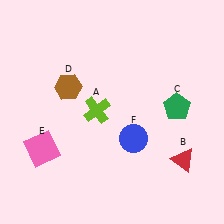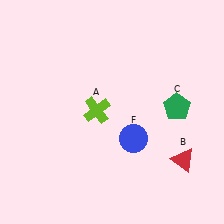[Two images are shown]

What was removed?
The brown hexagon (D), the pink square (E) were removed in Image 2.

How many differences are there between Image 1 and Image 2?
There are 2 differences between the two images.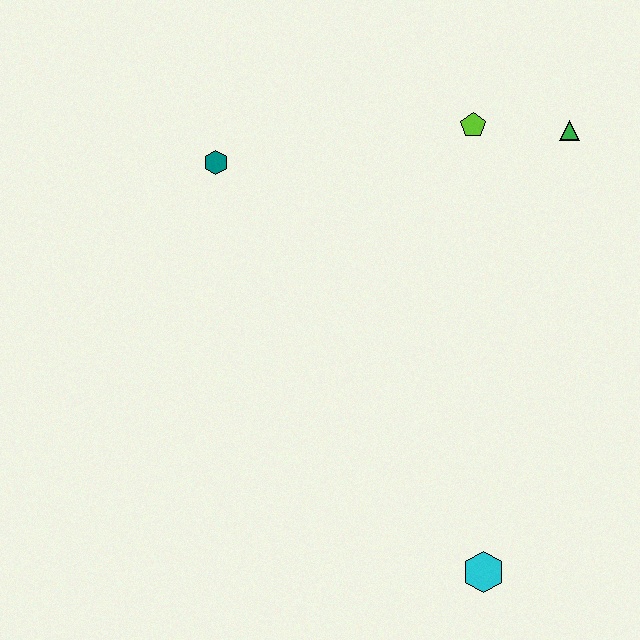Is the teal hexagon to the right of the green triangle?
No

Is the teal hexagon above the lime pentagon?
No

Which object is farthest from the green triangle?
The cyan hexagon is farthest from the green triangle.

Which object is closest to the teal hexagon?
The lime pentagon is closest to the teal hexagon.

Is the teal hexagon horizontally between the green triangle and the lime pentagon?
No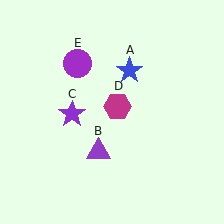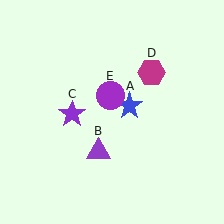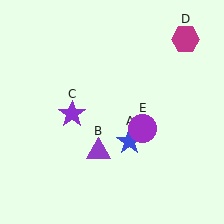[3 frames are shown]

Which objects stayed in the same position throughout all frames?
Purple triangle (object B) and purple star (object C) remained stationary.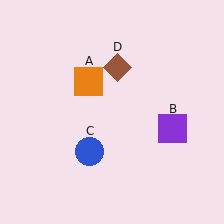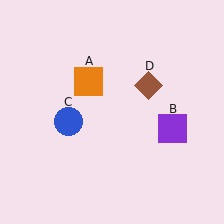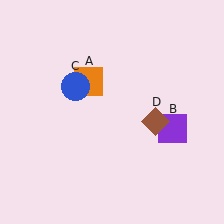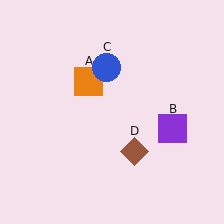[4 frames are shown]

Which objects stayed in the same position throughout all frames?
Orange square (object A) and purple square (object B) remained stationary.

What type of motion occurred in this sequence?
The blue circle (object C), brown diamond (object D) rotated clockwise around the center of the scene.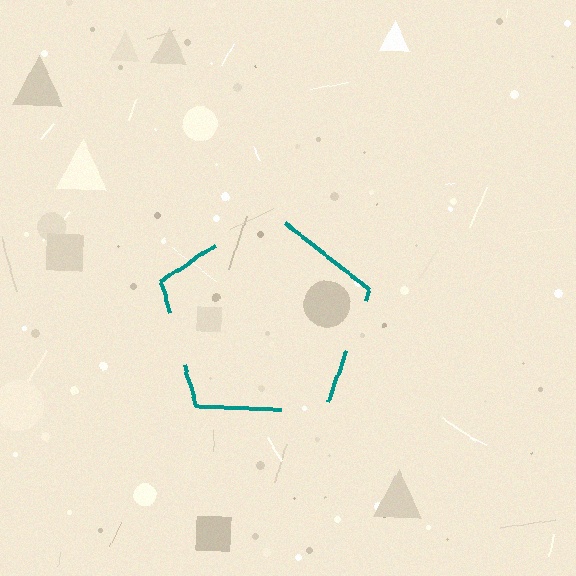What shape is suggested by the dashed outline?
The dashed outline suggests a pentagon.